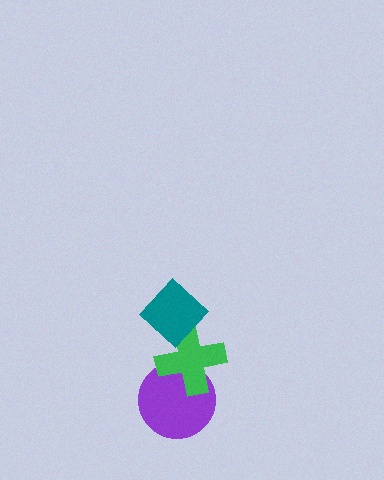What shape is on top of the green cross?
The teal diamond is on top of the green cross.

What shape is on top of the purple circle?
The green cross is on top of the purple circle.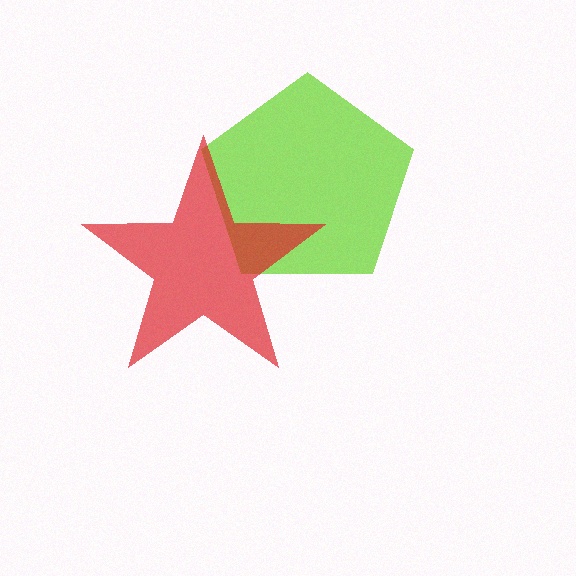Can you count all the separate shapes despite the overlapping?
Yes, there are 2 separate shapes.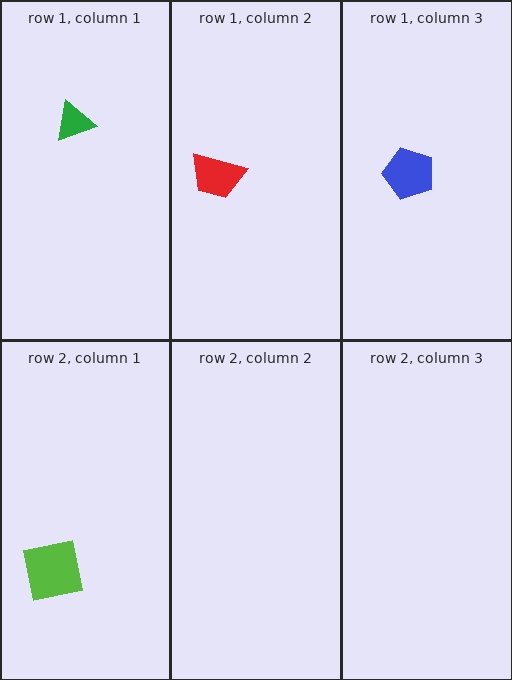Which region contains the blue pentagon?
The row 1, column 3 region.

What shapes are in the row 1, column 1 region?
The green triangle.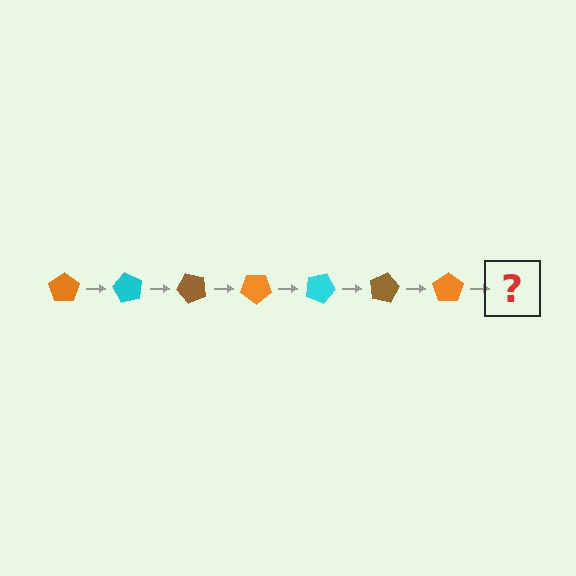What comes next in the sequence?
The next element should be a cyan pentagon, rotated 420 degrees from the start.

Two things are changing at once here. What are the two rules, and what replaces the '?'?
The two rules are that it rotates 60 degrees each step and the color cycles through orange, cyan, and brown. The '?' should be a cyan pentagon, rotated 420 degrees from the start.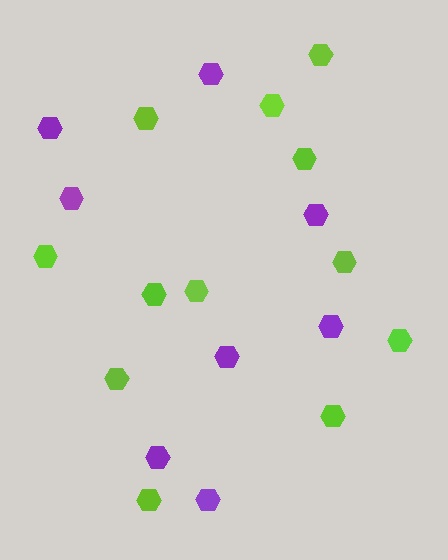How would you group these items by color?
There are 2 groups: one group of purple hexagons (8) and one group of lime hexagons (12).